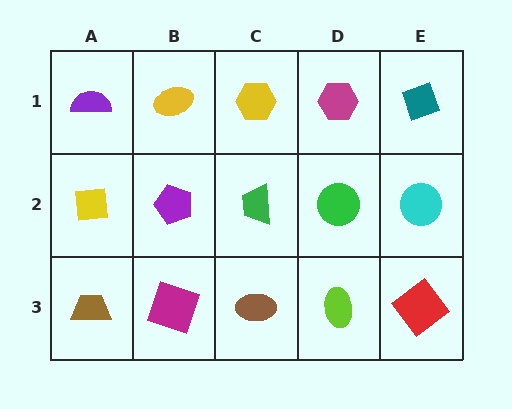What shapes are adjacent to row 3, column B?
A purple pentagon (row 2, column B), a brown trapezoid (row 3, column A), a brown ellipse (row 3, column C).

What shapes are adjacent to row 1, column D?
A green circle (row 2, column D), a yellow hexagon (row 1, column C), a teal diamond (row 1, column E).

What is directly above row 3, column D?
A green circle.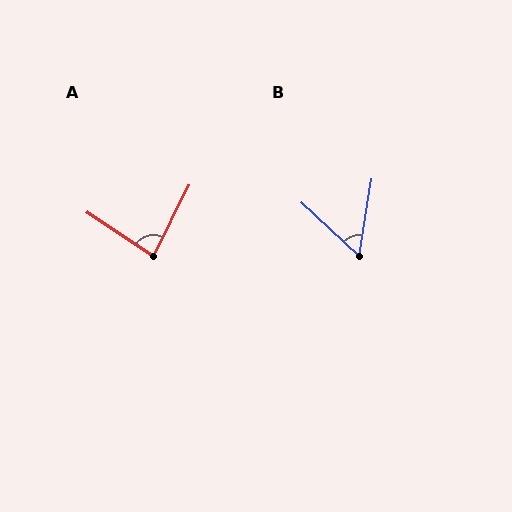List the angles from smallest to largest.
B (57°), A (83°).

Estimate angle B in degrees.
Approximately 57 degrees.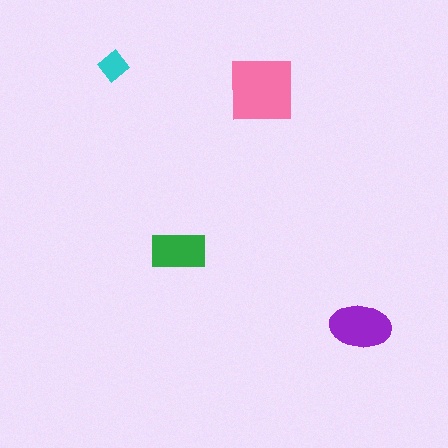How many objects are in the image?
There are 4 objects in the image.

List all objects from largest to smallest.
The pink square, the purple ellipse, the green rectangle, the cyan diamond.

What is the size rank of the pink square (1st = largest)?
1st.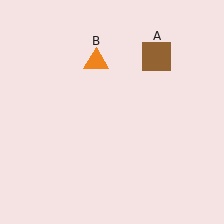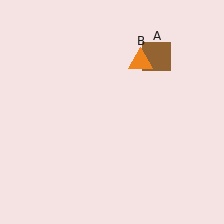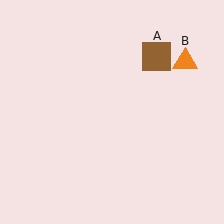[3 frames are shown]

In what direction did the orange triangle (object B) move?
The orange triangle (object B) moved right.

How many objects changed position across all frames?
1 object changed position: orange triangle (object B).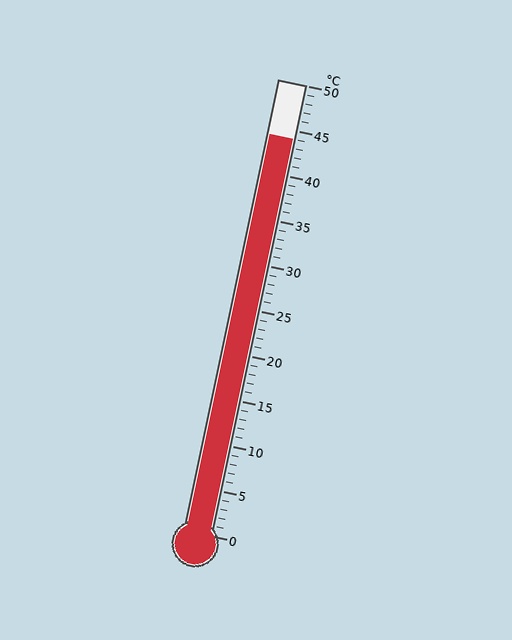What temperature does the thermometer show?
The thermometer shows approximately 44°C.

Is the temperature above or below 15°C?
The temperature is above 15°C.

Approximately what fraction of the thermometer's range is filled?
The thermometer is filled to approximately 90% of its range.